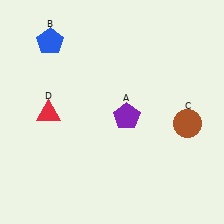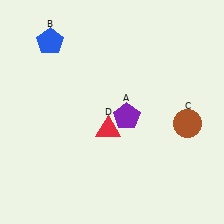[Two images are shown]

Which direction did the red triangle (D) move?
The red triangle (D) moved right.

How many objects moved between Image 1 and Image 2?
1 object moved between the two images.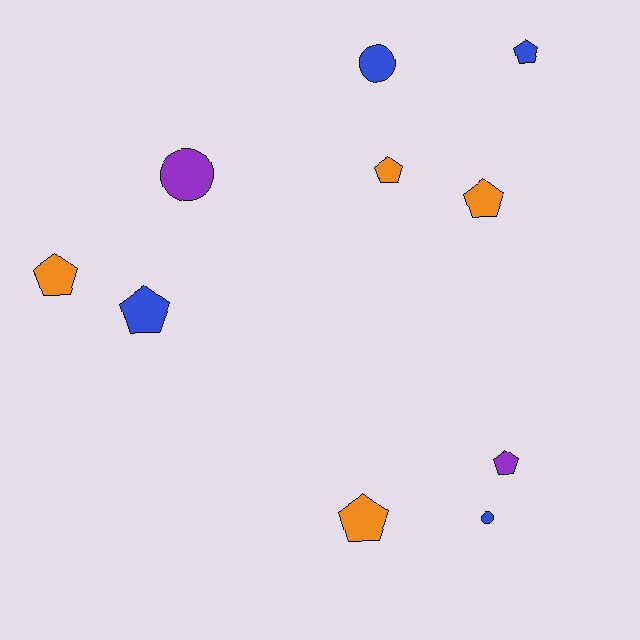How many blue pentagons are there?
There are 2 blue pentagons.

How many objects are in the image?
There are 10 objects.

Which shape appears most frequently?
Pentagon, with 7 objects.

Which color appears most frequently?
Orange, with 4 objects.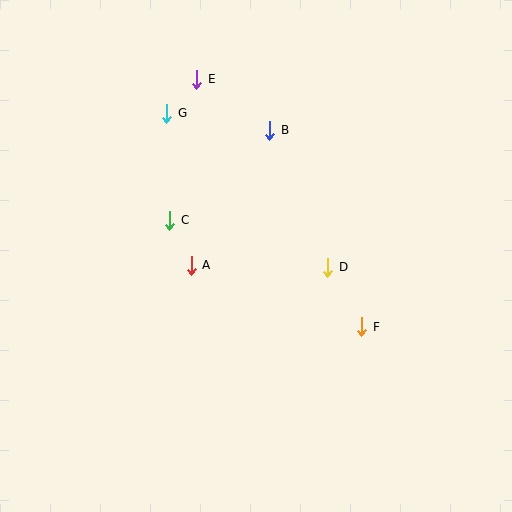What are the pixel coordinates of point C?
Point C is at (170, 220).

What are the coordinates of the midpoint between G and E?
The midpoint between G and E is at (182, 96).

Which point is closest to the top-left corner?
Point G is closest to the top-left corner.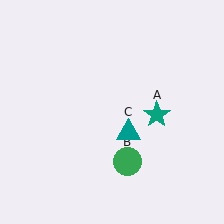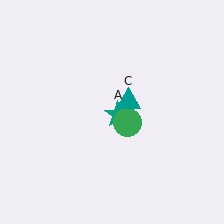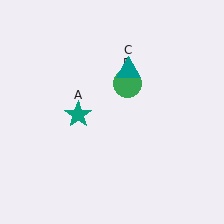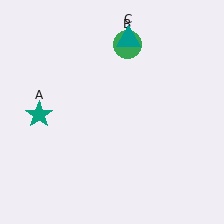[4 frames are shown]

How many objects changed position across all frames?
3 objects changed position: teal star (object A), green circle (object B), teal triangle (object C).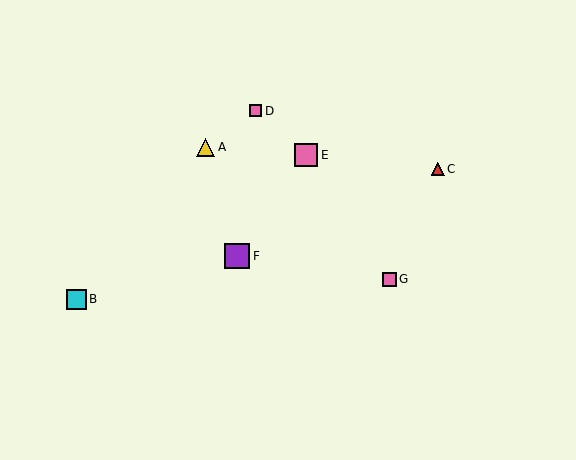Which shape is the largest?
The purple square (labeled F) is the largest.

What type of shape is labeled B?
Shape B is a cyan square.